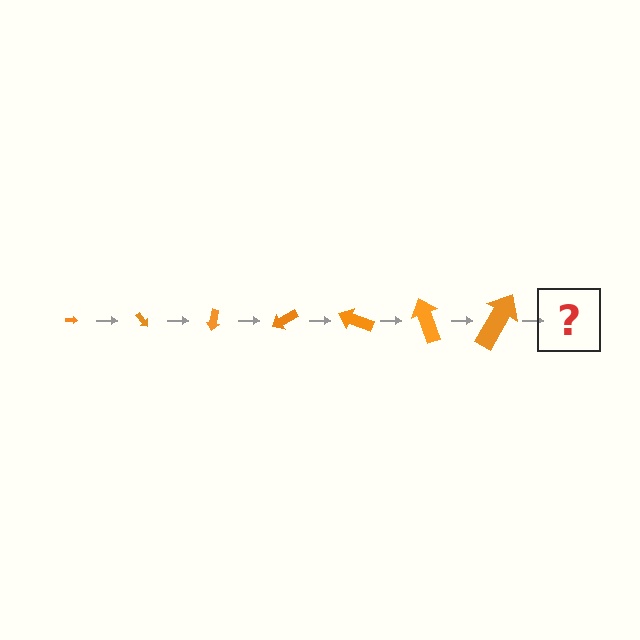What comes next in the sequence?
The next element should be an arrow, larger than the previous one and rotated 350 degrees from the start.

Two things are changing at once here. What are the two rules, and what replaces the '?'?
The two rules are that the arrow grows larger each step and it rotates 50 degrees each step. The '?' should be an arrow, larger than the previous one and rotated 350 degrees from the start.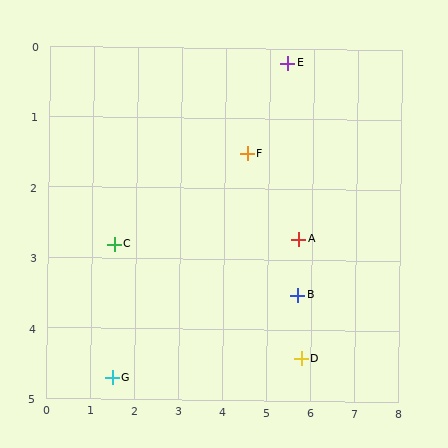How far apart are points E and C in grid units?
Points E and C are about 4.7 grid units apart.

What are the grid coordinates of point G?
Point G is at approximately (1.5, 4.7).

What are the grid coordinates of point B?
Point B is at approximately (5.7, 3.5).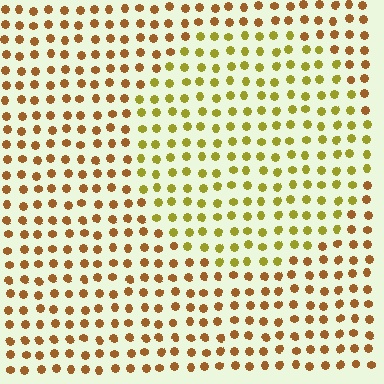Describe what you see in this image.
The image is filled with small brown elements in a uniform arrangement. A circle-shaped region is visible where the elements are tinted to a slightly different hue, forming a subtle color boundary.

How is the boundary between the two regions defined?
The boundary is defined purely by a slight shift in hue (about 34 degrees). Spacing, size, and orientation are identical on both sides.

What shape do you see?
I see a circle.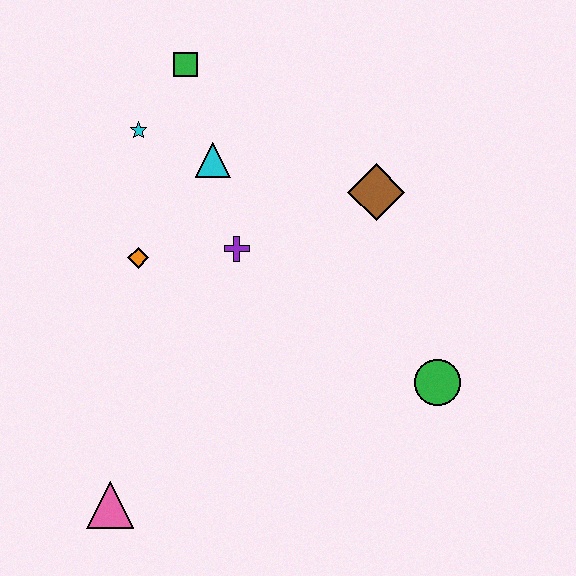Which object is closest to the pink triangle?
The orange diamond is closest to the pink triangle.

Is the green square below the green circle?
No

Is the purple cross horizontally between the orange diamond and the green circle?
Yes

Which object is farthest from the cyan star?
The green circle is farthest from the cyan star.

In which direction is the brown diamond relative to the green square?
The brown diamond is to the right of the green square.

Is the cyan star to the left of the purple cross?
Yes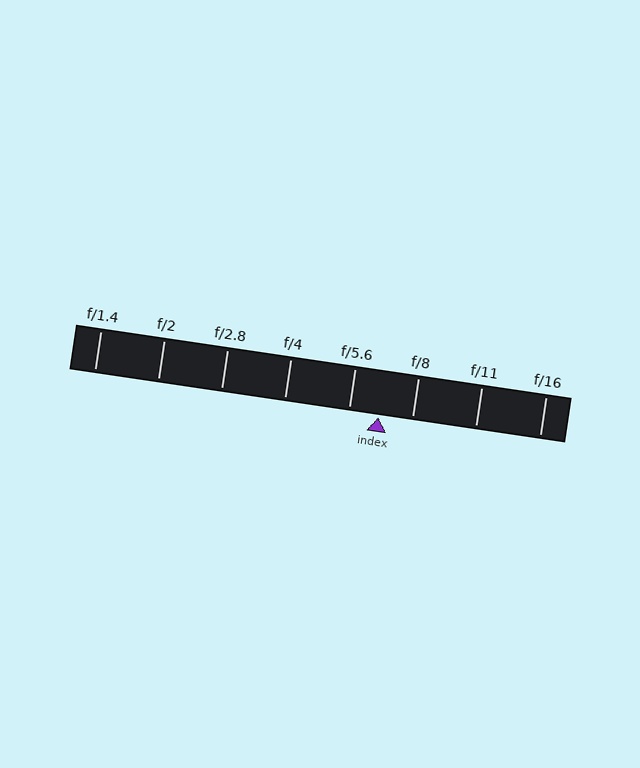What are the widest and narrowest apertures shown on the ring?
The widest aperture shown is f/1.4 and the narrowest is f/16.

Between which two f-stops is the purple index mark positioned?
The index mark is between f/5.6 and f/8.